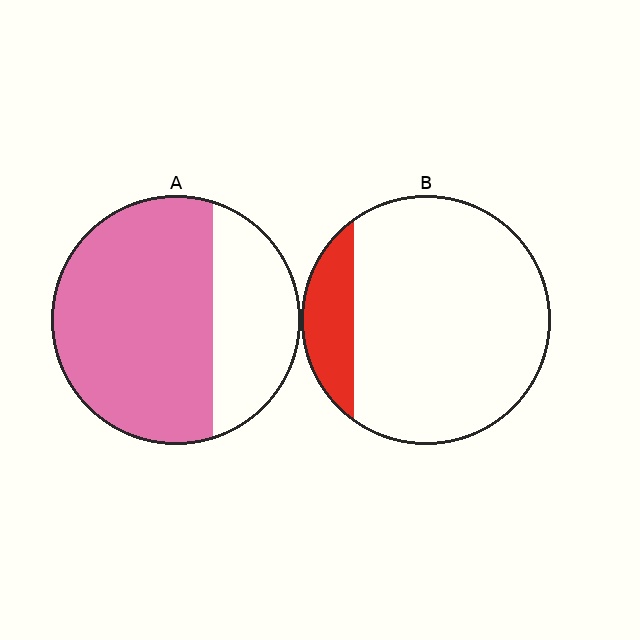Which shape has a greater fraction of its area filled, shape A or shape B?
Shape A.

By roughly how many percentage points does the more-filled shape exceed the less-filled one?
By roughly 55 percentage points (A over B).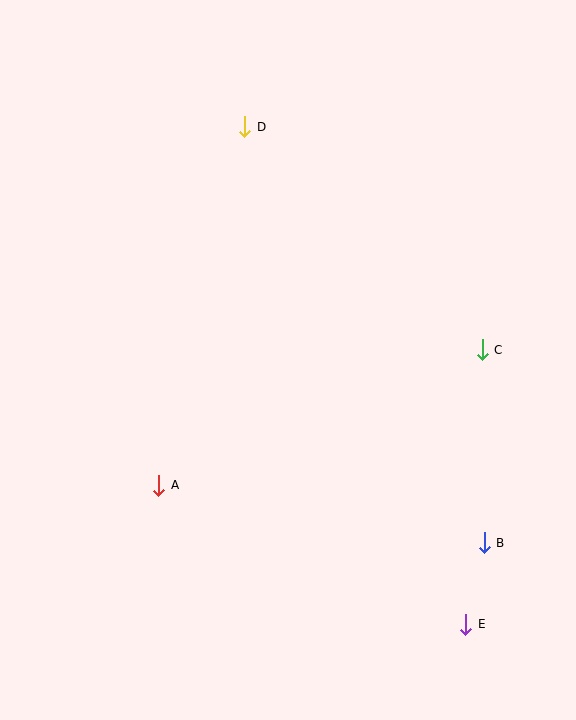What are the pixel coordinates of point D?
Point D is at (245, 127).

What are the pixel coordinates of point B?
Point B is at (484, 543).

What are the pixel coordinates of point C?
Point C is at (482, 350).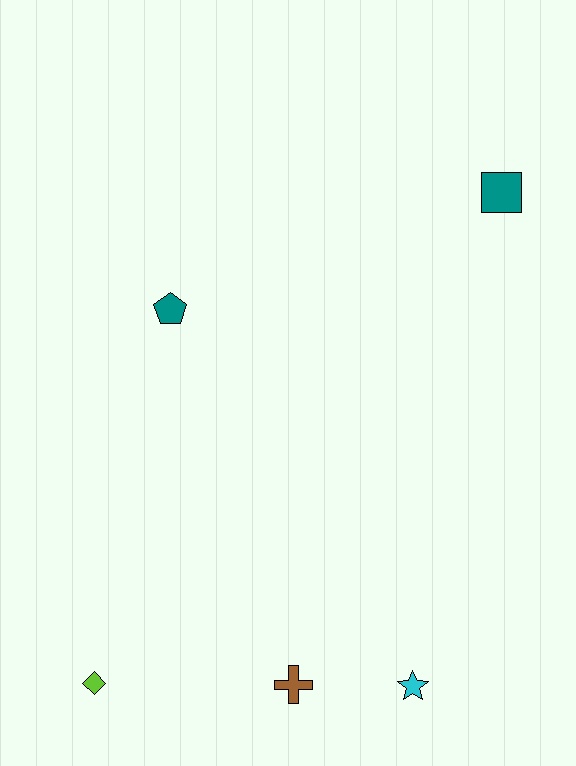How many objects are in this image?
There are 5 objects.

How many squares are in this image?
There is 1 square.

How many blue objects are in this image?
There are no blue objects.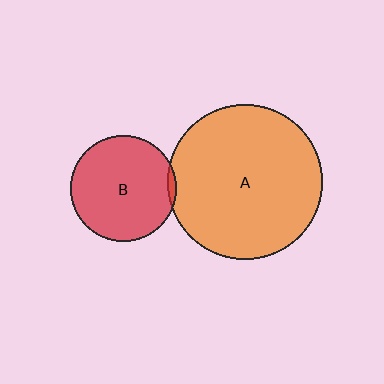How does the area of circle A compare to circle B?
Approximately 2.1 times.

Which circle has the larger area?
Circle A (orange).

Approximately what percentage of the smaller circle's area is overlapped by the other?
Approximately 5%.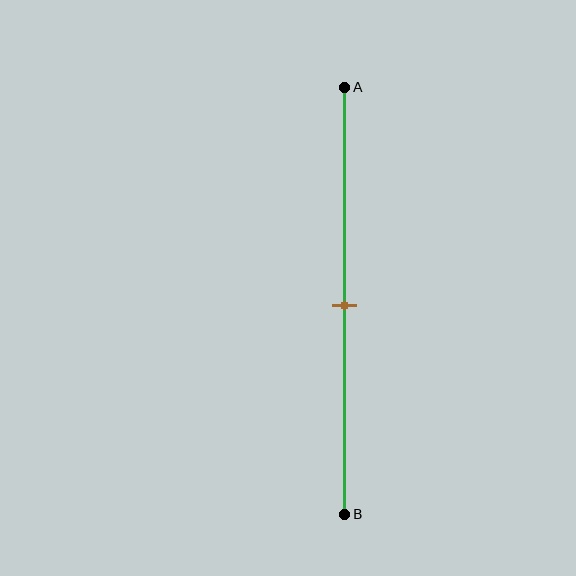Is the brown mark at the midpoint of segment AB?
Yes, the mark is approximately at the midpoint.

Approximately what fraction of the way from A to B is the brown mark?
The brown mark is approximately 50% of the way from A to B.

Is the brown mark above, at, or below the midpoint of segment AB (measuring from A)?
The brown mark is approximately at the midpoint of segment AB.